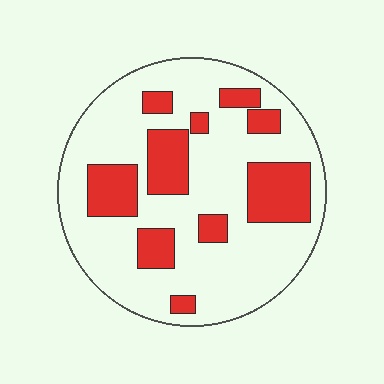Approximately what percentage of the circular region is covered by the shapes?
Approximately 25%.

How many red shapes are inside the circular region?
10.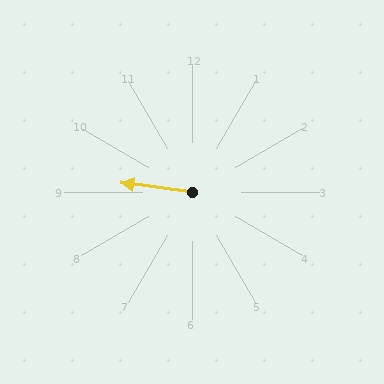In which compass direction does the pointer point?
West.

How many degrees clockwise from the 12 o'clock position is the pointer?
Approximately 277 degrees.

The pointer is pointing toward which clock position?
Roughly 9 o'clock.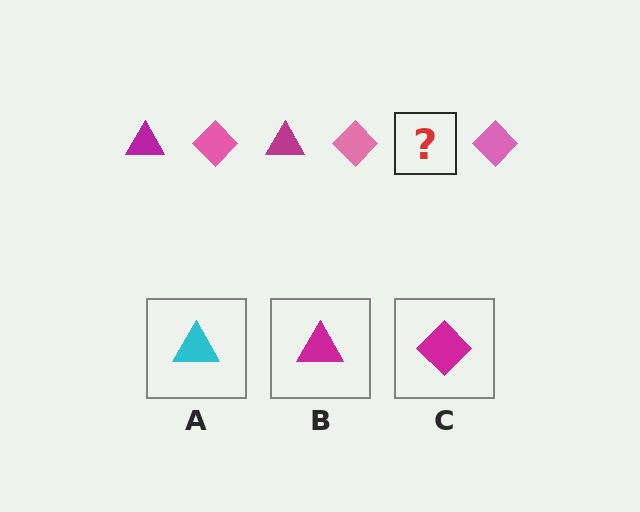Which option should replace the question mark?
Option B.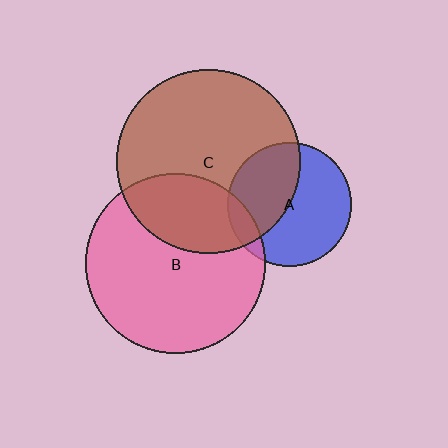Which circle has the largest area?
Circle C (brown).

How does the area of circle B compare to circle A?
Approximately 2.1 times.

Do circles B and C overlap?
Yes.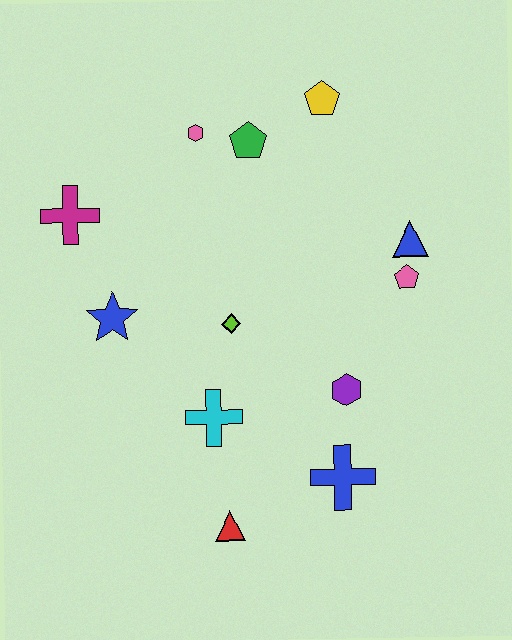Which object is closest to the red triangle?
The cyan cross is closest to the red triangle.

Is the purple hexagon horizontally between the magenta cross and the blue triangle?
Yes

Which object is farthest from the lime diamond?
The yellow pentagon is farthest from the lime diamond.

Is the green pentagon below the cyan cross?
No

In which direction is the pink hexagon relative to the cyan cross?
The pink hexagon is above the cyan cross.